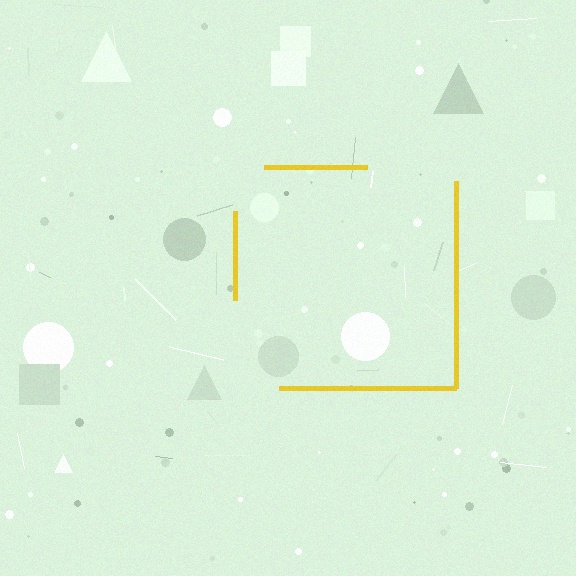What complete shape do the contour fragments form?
The contour fragments form a square.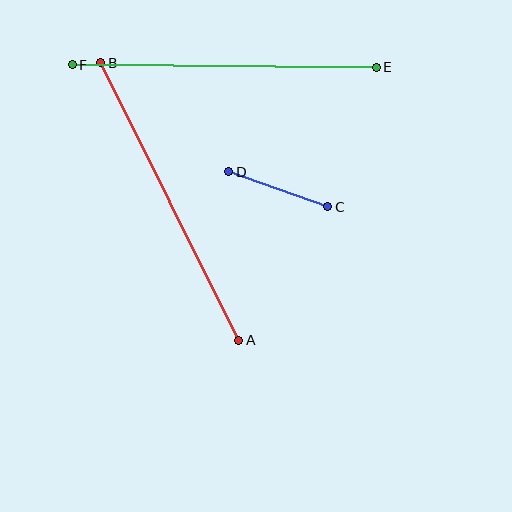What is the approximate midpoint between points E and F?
The midpoint is at approximately (224, 66) pixels.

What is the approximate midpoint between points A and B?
The midpoint is at approximately (170, 202) pixels.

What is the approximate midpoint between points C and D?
The midpoint is at approximately (278, 189) pixels.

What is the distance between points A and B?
The distance is approximately 309 pixels.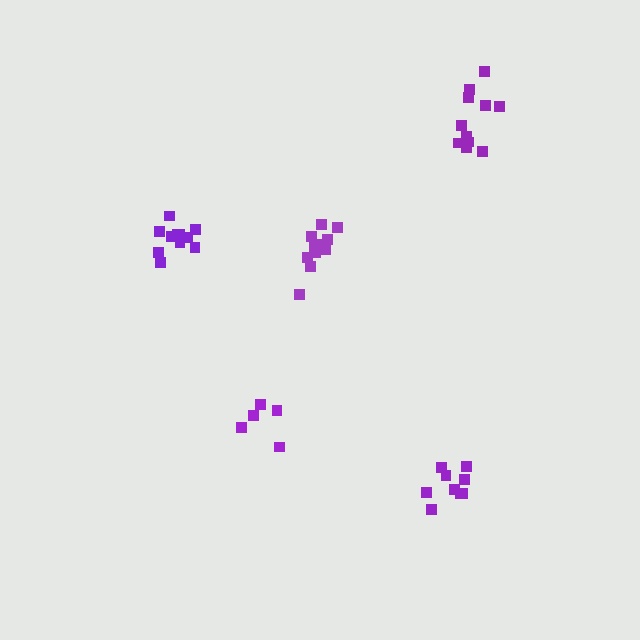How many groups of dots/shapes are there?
There are 5 groups.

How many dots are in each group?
Group 1: 11 dots, Group 2: 11 dots, Group 3: 5 dots, Group 4: 11 dots, Group 5: 9 dots (47 total).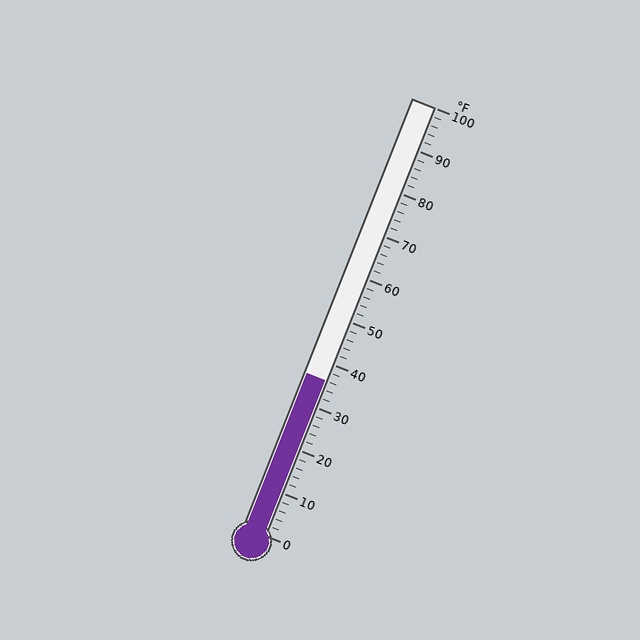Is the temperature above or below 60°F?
The temperature is below 60°F.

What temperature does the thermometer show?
The thermometer shows approximately 36°F.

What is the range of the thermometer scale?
The thermometer scale ranges from 0°F to 100°F.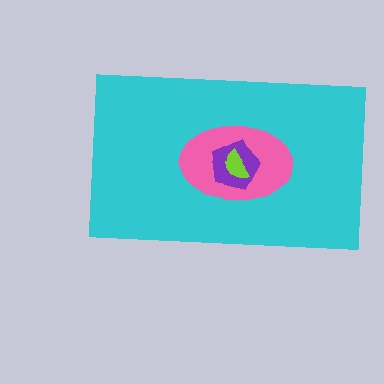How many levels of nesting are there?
4.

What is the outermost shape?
The cyan rectangle.